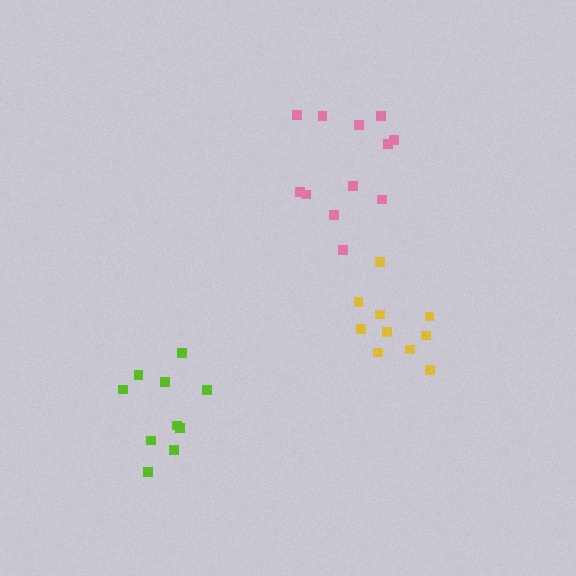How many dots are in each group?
Group 1: 10 dots, Group 2: 10 dots, Group 3: 12 dots (32 total).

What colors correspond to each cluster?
The clusters are colored: yellow, lime, pink.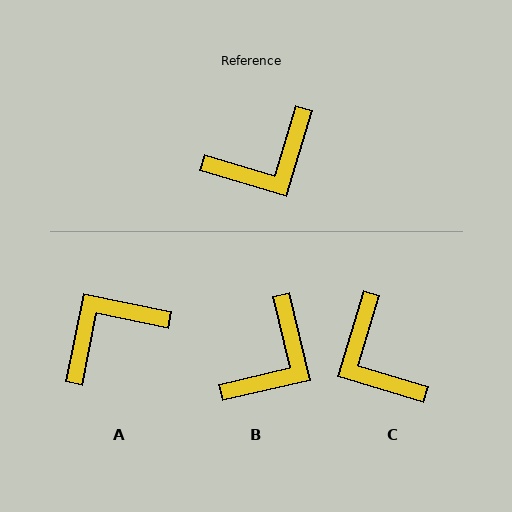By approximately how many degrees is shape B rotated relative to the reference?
Approximately 30 degrees counter-clockwise.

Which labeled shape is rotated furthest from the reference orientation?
A, about 175 degrees away.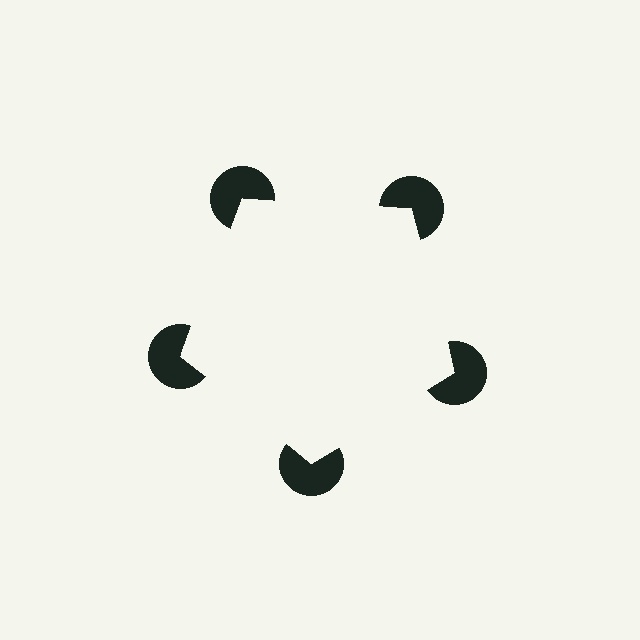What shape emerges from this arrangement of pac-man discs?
An illusory pentagon — its edges are inferred from the aligned wedge cuts in the pac-man discs, not physically drawn.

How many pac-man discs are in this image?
There are 5 — one at each vertex of the illusory pentagon.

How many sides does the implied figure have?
5 sides.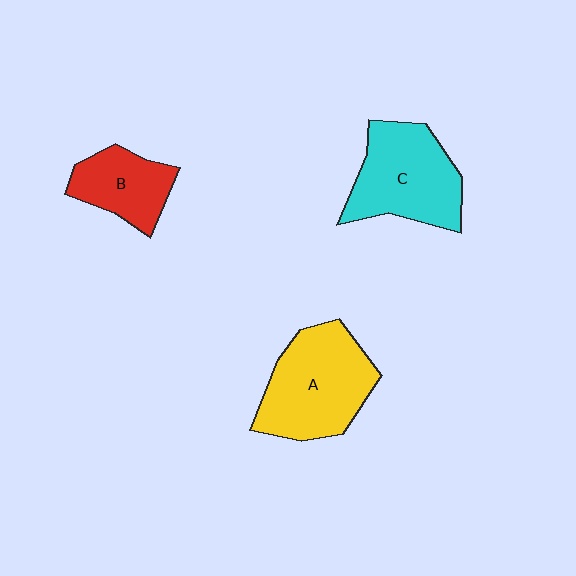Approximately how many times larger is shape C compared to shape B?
Approximately 1.6 times.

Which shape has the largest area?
Shape A (yellow).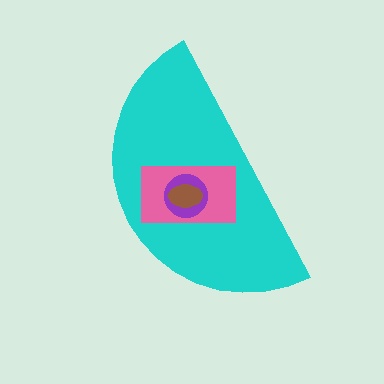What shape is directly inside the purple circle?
The brown ellipse.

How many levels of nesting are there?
4.